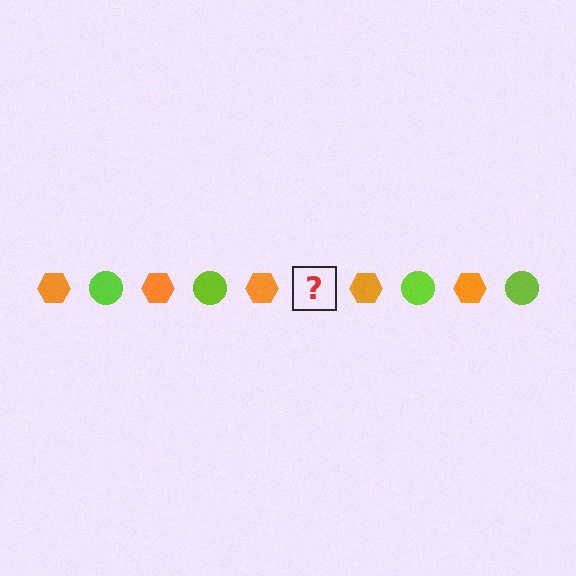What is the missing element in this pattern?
The missing element is a lime circle.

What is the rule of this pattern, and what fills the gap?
The rule is that the pattern alternates between orange hexagon and lime circle. The gap should be filled with a lime circle.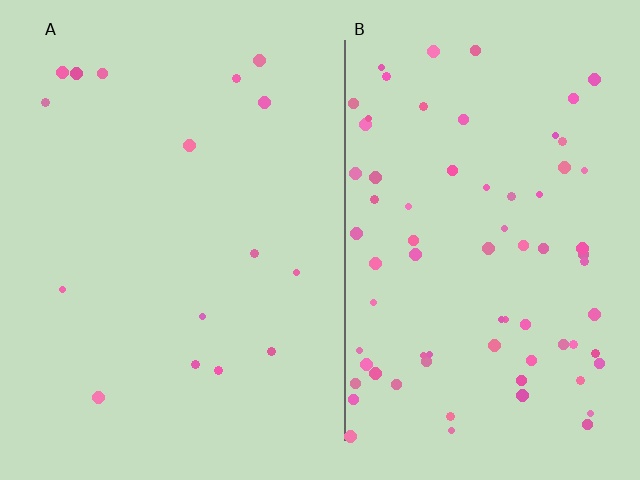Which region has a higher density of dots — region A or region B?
B (the right).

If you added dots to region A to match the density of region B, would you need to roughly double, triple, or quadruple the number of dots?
Approximately quadruple.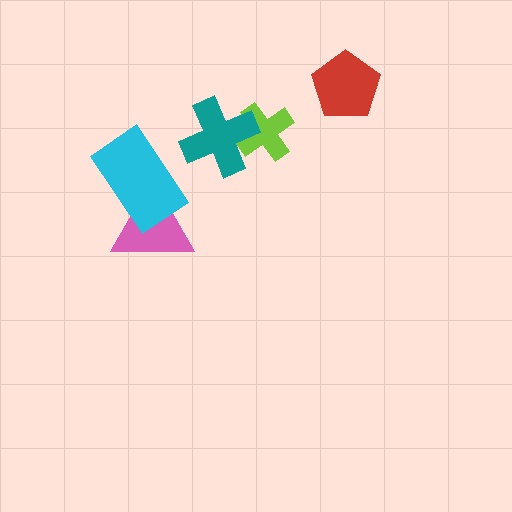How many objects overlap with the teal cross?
1 object overlaps with the teal cross.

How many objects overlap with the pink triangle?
1 object overlaps with the pink triangle.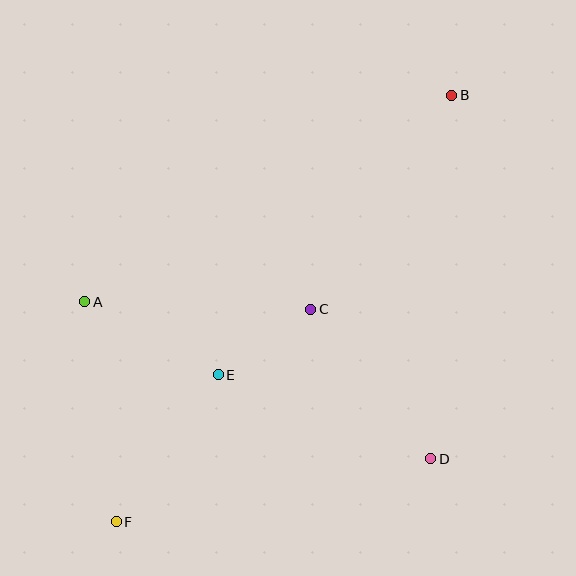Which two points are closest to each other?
Points C and E are closest to each other.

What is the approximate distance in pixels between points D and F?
The distance between D and F is approximately 321 pixels.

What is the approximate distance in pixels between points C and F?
The distance between C and F is approximately 288 pixels.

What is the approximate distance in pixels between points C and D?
The distance between C and D is approximately 192 pixels.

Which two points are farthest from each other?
Points B and F are farthest from each other.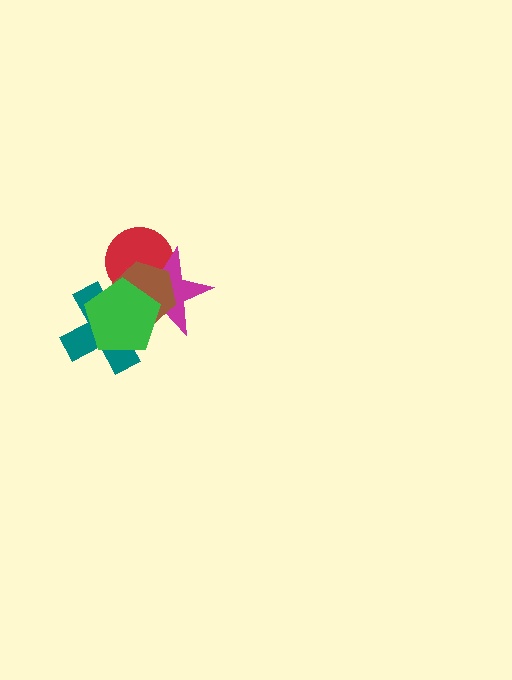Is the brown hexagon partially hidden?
Yes, it is partially covered by another shape.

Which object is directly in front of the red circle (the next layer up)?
The magenta star is directly in front of the red circle.